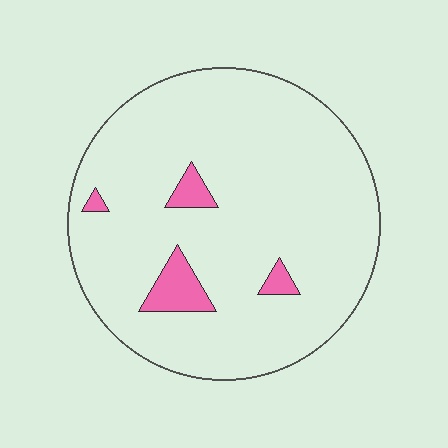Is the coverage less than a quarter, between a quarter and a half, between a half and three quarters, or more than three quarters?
Less than a quarter.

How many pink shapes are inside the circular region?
4.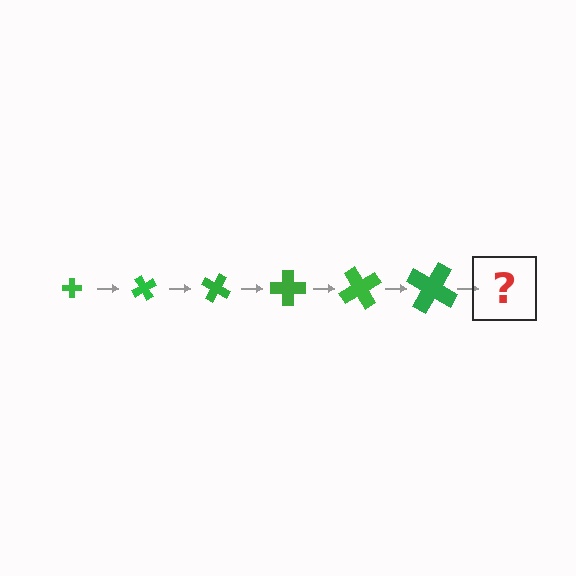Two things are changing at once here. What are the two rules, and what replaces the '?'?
The two rules are that the cross grows larger each step and it rotates 60 degrees each step. The '?' should be a cross, larger than the previous one and rotated 360 degrees from the start.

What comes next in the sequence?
The next element should be a cross, larger than the previous one and rotated 360 degrees from the start.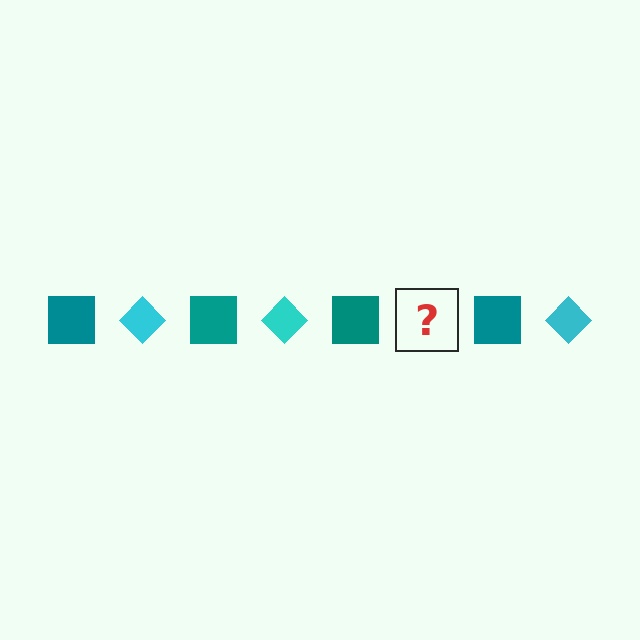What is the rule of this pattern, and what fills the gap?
The rule is that the pattern alternates between teal square and cyan diamond. The gap should be filled with a cyan diamond.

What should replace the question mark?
The question mark should be replaced with a cyan diamond.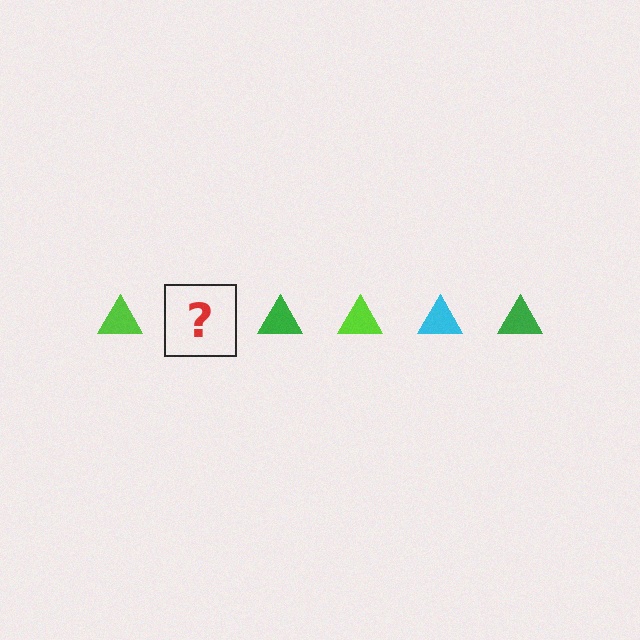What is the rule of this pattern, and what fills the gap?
The rule is that the pattern cycles through lime, cyan, green triangles. The gap should be filled with a cyan triangle.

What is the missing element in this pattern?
The missing element is a cyan triangle.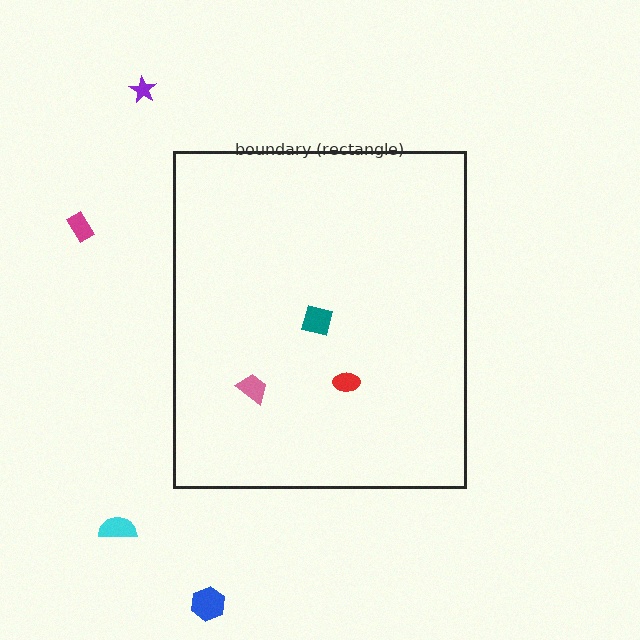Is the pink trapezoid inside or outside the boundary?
Inside.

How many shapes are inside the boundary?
3 inside, 4 outside.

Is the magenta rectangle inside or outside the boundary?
Outside.